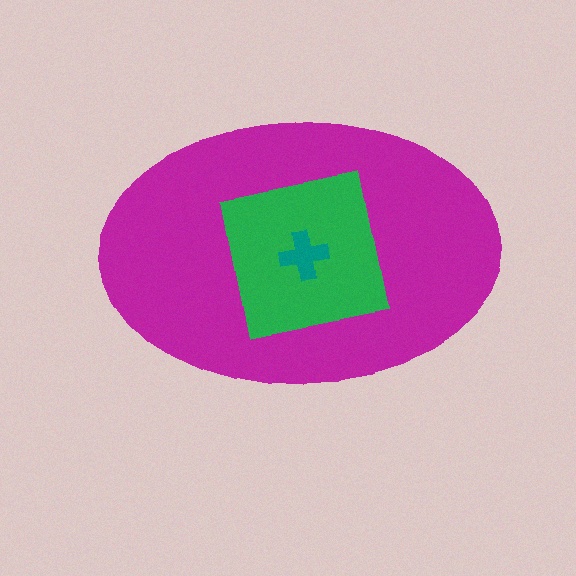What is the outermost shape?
The magenta ellipse.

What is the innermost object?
The teal cross.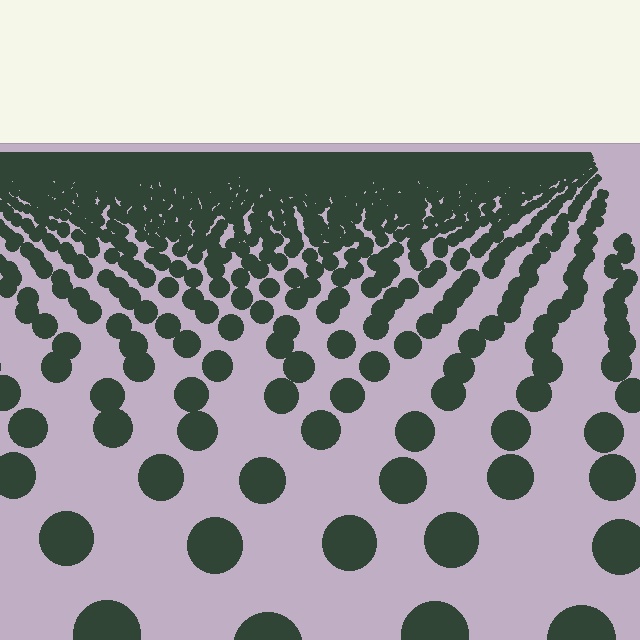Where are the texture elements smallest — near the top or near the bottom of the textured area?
Near the top.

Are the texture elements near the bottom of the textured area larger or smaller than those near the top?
Larger. Near the bottom, elements are closer to the viewer and appear at a bigger on-screen size.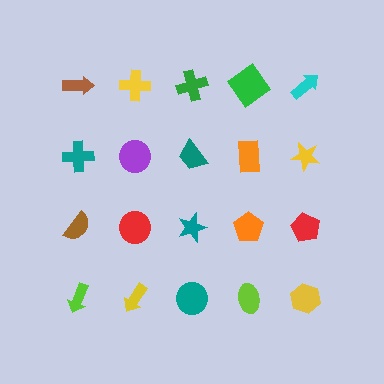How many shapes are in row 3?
5 shapes.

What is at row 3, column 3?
A teal star.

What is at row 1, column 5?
A cyan arrow.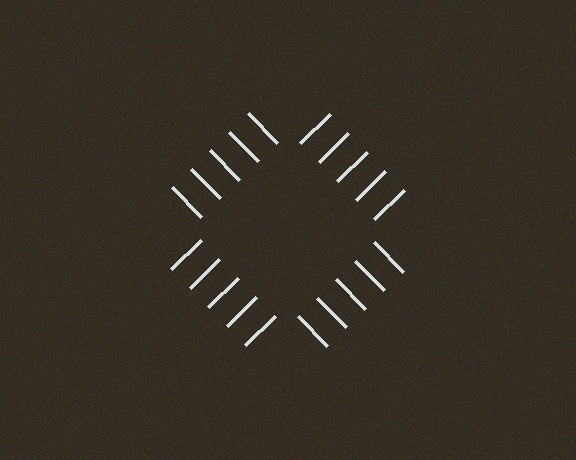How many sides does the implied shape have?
4 sides — the line-ends trace a square.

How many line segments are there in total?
20 — 5 along each of the 4 edges.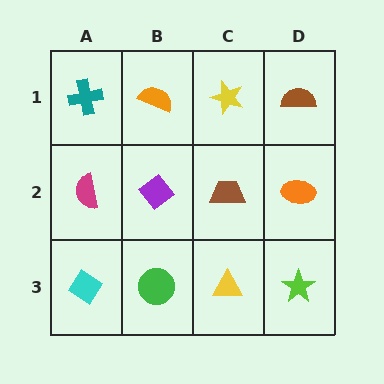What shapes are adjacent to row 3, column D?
An orange ellipse (row 2, column D), a yellow triangle (row 3, column C).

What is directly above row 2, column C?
A yellow star.